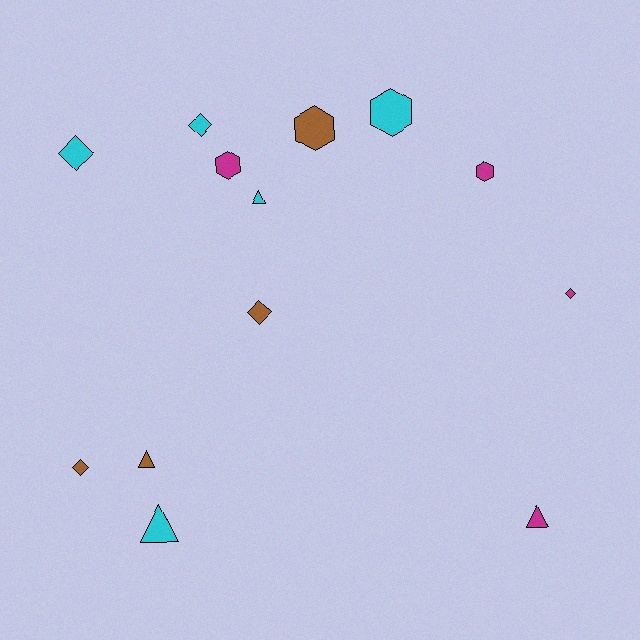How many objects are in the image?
There are 13 objects.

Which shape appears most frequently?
Diamond, with 5 objects.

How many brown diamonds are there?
There are 2 brown diamonds.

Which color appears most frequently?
Cyan, with 5 objects.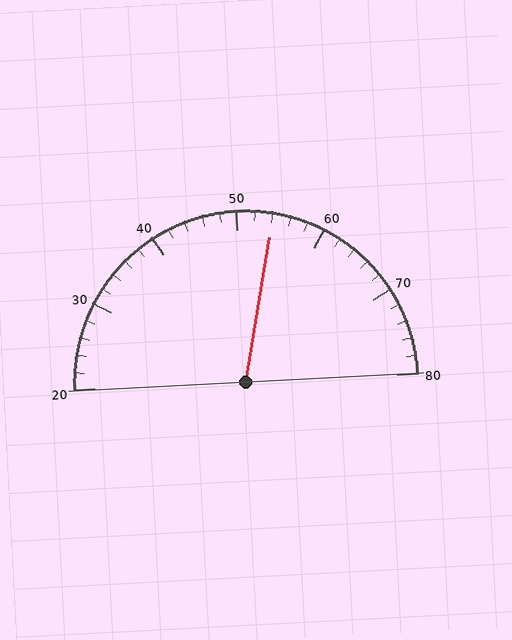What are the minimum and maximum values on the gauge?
The gauge ranges from 20 to 80.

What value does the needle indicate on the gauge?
The needle indicates approximately 54.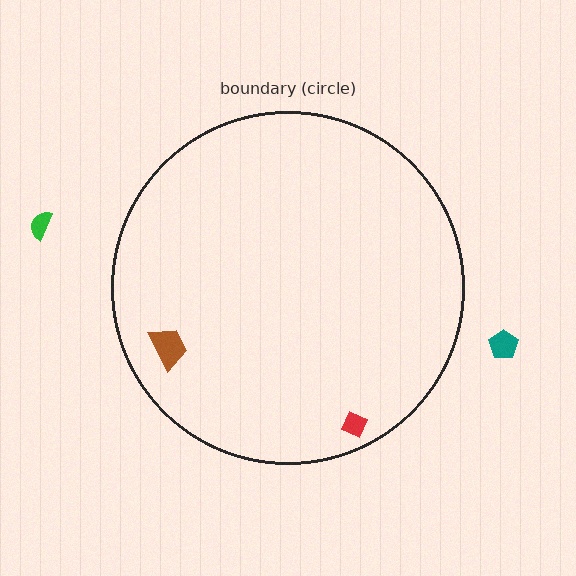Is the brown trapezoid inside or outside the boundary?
Inside.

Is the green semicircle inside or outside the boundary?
Outside.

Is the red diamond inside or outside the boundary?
Inside.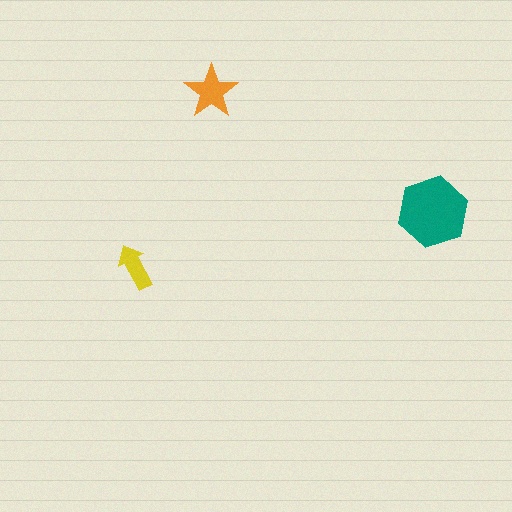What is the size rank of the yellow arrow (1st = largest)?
3rd.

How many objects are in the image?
There are 3 objects in the image.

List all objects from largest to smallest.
The teal hexagon, the orange star, the yellow arrow.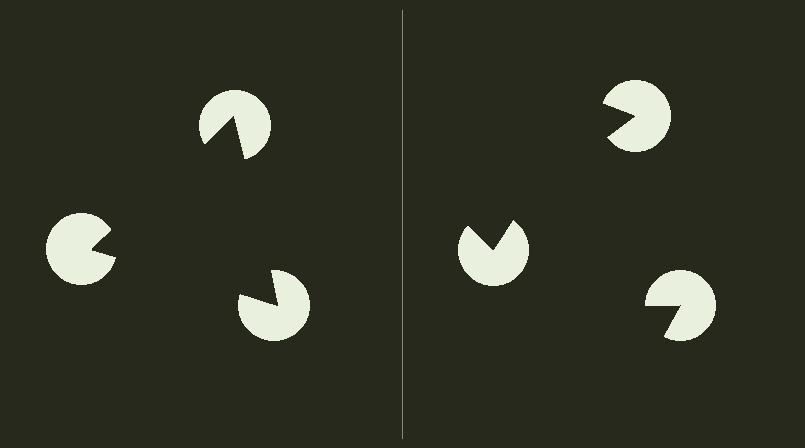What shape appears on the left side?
An illusory triangle.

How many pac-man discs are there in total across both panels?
6 — 3 on each side.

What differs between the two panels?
The pac-man discs are positioned identically on both sides; only the wedge orientations differ. On the left they align to a triangle; on the right they are misaligned.